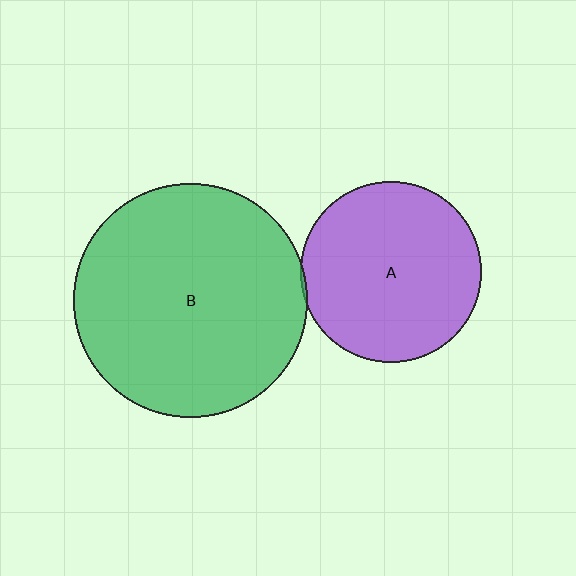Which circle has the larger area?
Circle B (green).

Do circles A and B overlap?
Yes.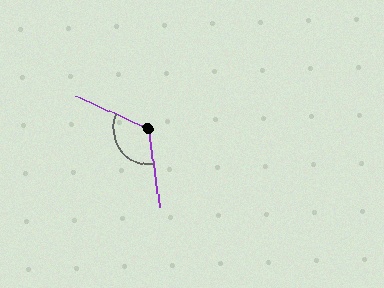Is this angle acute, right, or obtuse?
It is obtuse.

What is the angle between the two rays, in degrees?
Approximately 122 degrees.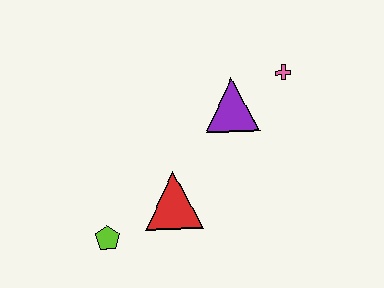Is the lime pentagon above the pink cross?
No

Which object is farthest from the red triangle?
The pink cross is farthest from the red triangle.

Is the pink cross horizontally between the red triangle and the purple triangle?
No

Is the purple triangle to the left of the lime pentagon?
No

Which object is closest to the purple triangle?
The pink cross is closest to the purple triangle.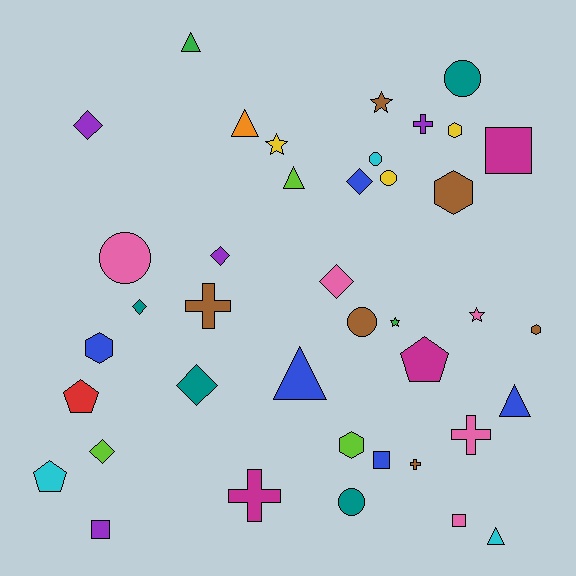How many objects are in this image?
There are 40 objects.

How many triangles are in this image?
There are 6 triangles.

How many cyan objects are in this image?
There are 3 cyan objects.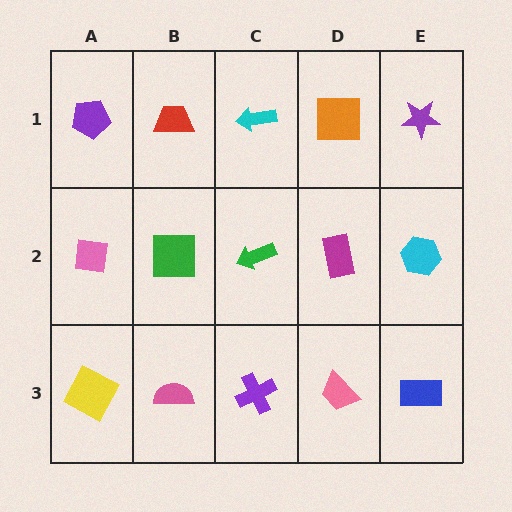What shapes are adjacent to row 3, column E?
A cyan hexagon (row 2, column E), a pink trapezoid (row 3, column D).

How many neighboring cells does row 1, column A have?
2.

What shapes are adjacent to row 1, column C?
A green arrow (row 2, column C), a red trapezoid (row 1, column B), an orange square (row 1, column D).